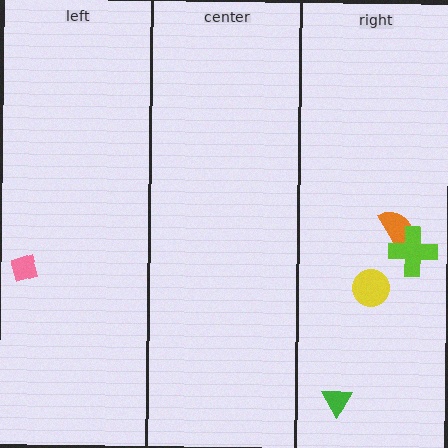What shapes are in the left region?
The pink diamond.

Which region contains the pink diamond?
The left region.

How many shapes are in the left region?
1.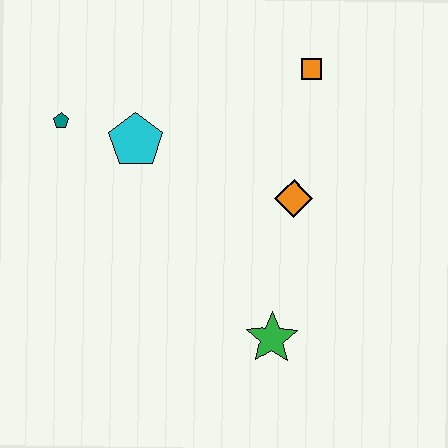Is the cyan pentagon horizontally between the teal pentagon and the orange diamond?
Yes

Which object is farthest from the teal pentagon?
The green star is farthest from the teal pentagon.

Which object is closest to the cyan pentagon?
The teal pentagon is closest to the cyan pentagon.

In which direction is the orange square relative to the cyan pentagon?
The orange square is to the right of the cyan pentagon.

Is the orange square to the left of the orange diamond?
No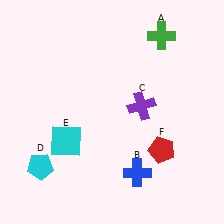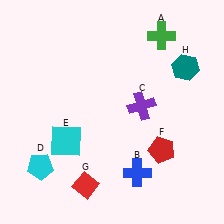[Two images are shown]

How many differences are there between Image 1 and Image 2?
There are 2 differences between the two images.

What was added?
A red diamond (G), a teal hexagon (H) were added in Image 2.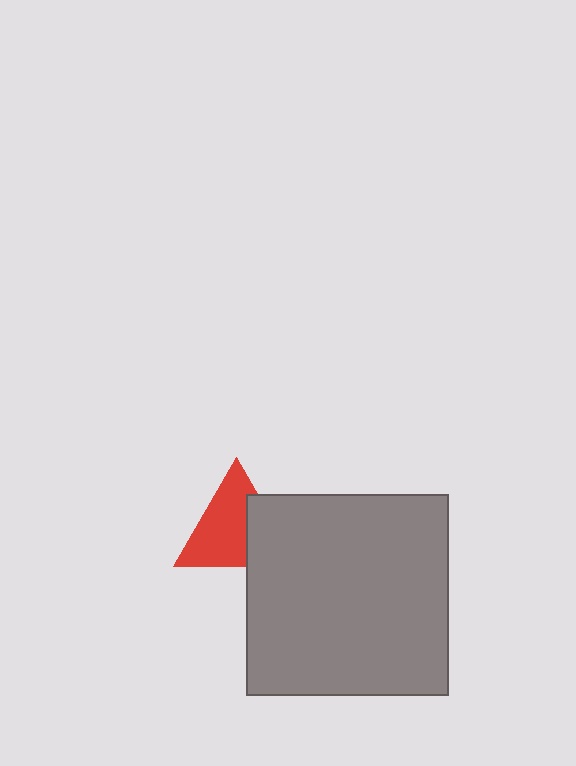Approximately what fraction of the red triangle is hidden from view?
Roughly 35% of the red triangle is hidden behind the gray square.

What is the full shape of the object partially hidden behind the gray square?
The partially hidden object is a red triangle.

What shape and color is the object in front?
The object in front is a gray square.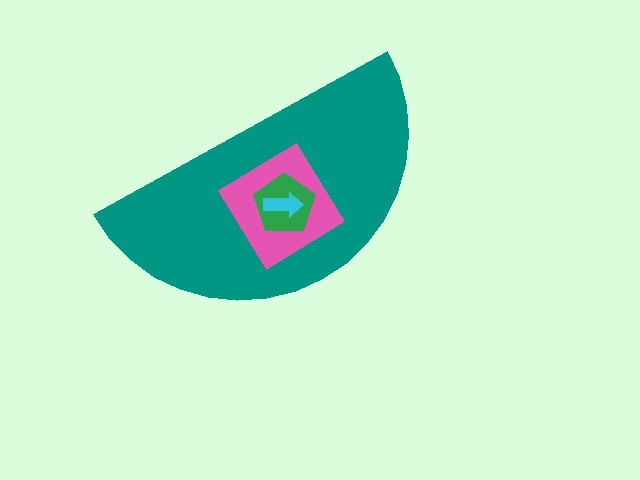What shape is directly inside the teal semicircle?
The pink diamond.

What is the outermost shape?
The teal semicircle.